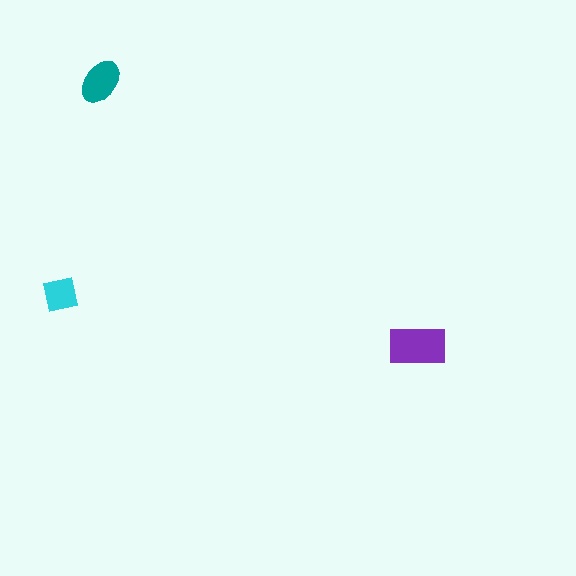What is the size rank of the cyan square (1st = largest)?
3rd.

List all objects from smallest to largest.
The cyan square, the teal ellipse, the purple rectangle.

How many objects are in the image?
There are 3 objects in the image.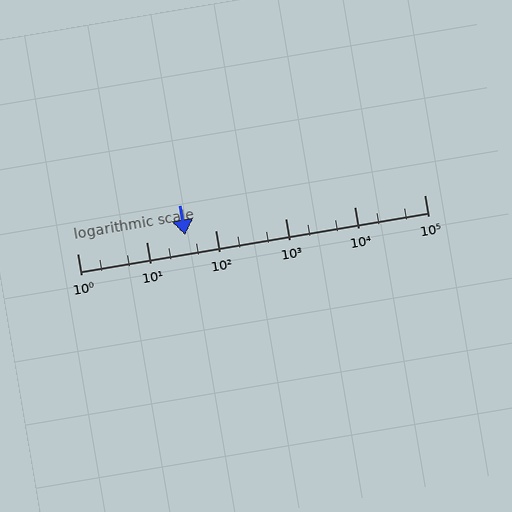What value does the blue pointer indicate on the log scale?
The pointer indicates approximately 36.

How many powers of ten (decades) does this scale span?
The scale spans 5 decades, from 1 to 100000.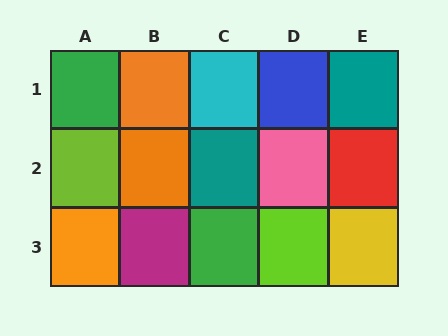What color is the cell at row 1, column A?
Green.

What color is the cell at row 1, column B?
Orange.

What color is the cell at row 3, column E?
Yellow.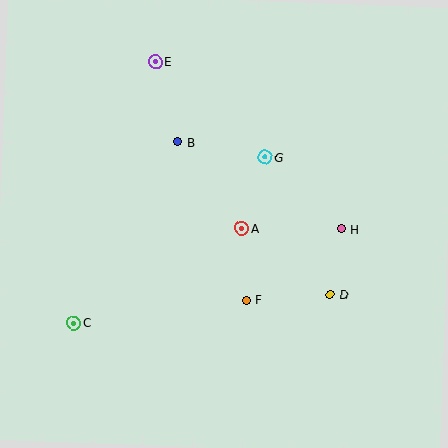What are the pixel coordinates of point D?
Point D is at (330, 294).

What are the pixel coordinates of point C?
Point C is at (74, 323).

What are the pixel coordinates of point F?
Point F is at (247, 300).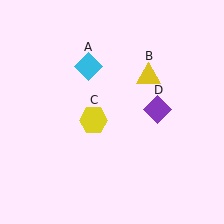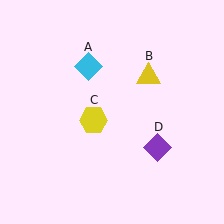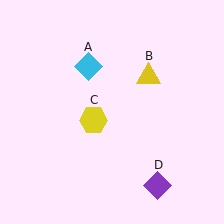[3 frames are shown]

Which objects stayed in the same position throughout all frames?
Cyan diamond (object A) and yellow triangle (object B) and yellow hexagon (object C) remained stationary.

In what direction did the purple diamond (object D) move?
The purple diamond (object D) moved down.